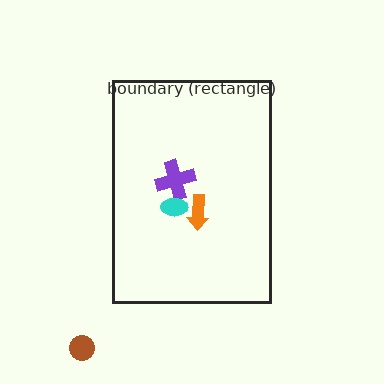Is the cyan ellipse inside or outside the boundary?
Inside.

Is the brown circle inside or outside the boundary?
Outside.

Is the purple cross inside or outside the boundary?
Inside.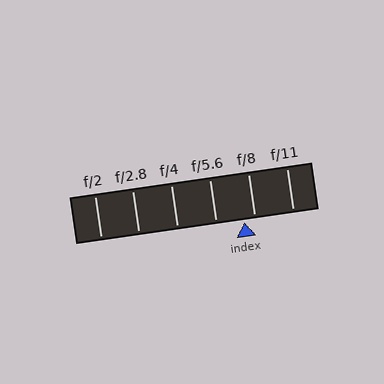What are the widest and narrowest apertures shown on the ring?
The widest aperture shown is f/2 and the narrowest is f/11.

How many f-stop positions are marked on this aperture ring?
There are 6 f-stop positions marked.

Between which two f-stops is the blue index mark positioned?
The index mark is between f/5.6 and f/8.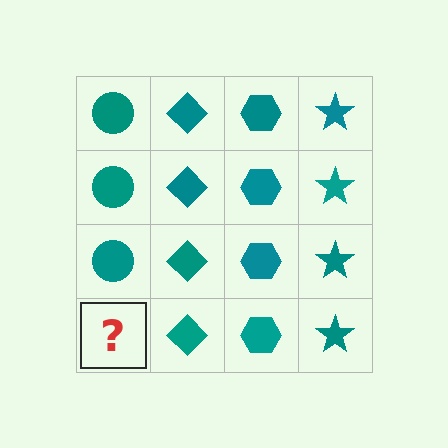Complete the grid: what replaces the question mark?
The question mark should be replaced with a teal circle.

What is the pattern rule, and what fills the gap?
The rule is that each column has a consistent shape. The gap should be filled with a teal circle.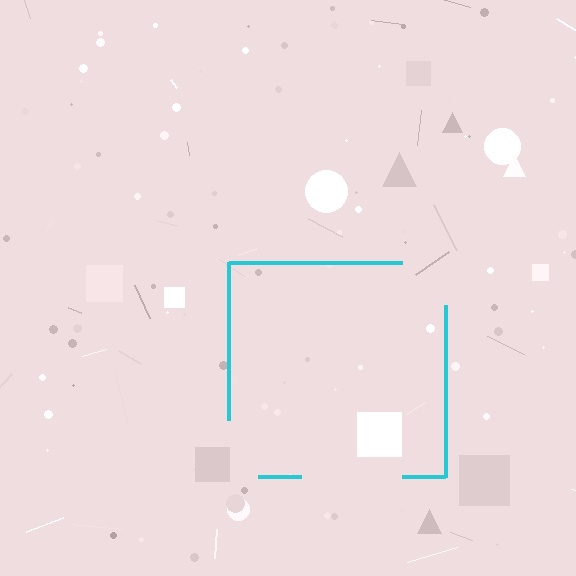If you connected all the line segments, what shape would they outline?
They would outline a square.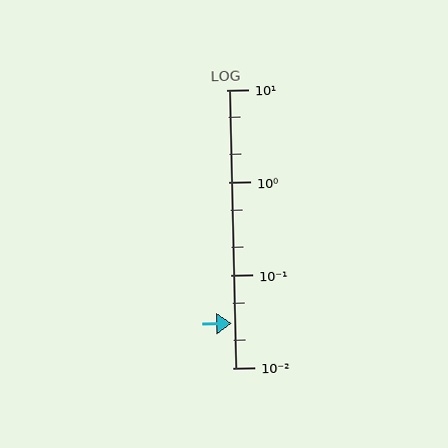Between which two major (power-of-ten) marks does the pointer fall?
The pointer is between 0.01 and 0.1.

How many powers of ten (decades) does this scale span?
The scale spans 3 decades, from 0.01 to 10.